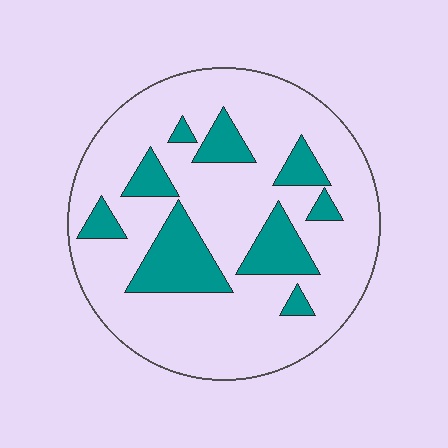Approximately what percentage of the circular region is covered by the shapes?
Approximately 20%.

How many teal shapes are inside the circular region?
9.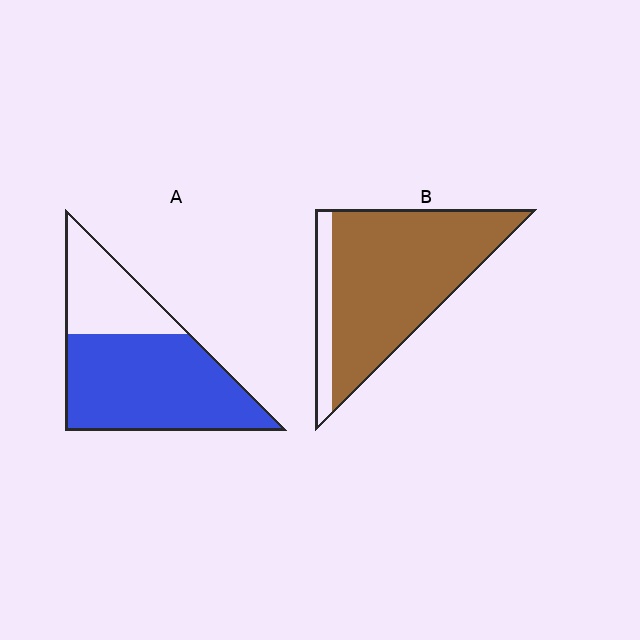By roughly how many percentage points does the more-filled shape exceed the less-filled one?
By roughly 15 percentage points (B over A).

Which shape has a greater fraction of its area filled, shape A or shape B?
Shape B.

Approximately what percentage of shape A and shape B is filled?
A is approximately 70% and B is approximately 85%.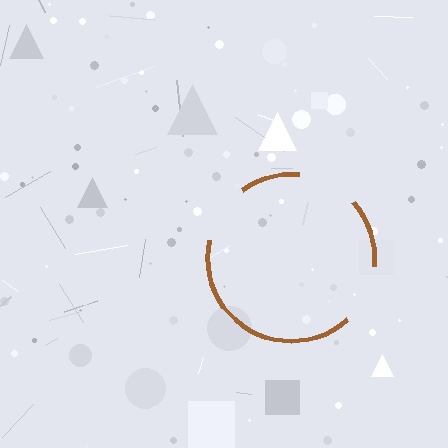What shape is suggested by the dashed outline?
The dashed outline suggests a circle.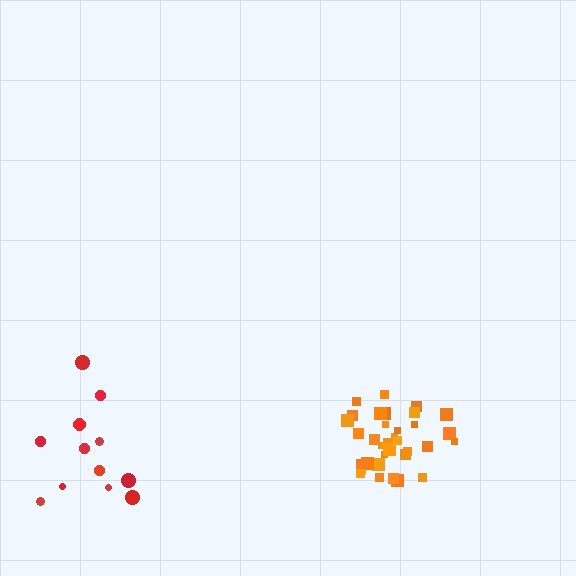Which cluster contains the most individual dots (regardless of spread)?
Orange (34).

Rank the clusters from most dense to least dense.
orange, red.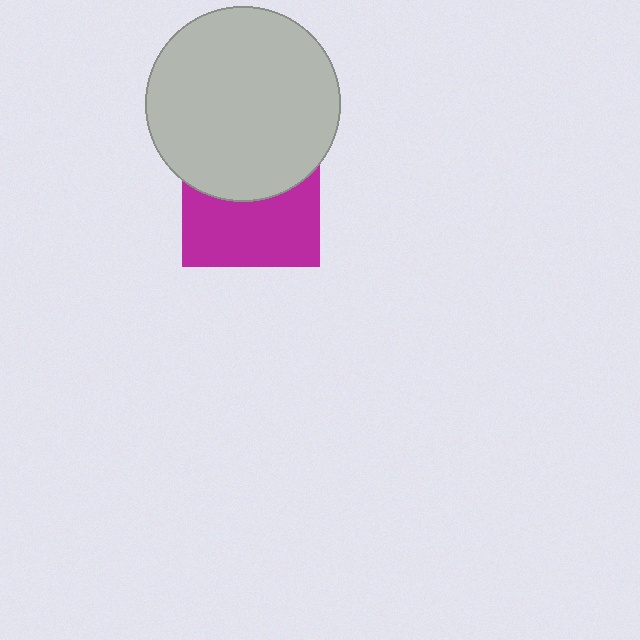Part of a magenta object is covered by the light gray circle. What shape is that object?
It is a square.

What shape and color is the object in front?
The object in front is a light gray circle.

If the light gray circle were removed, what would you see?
You would see the complete magenta square.